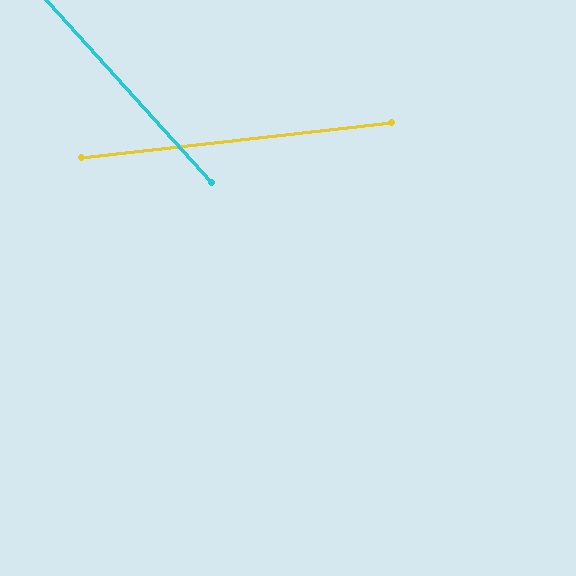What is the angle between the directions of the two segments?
Approximately 54 degrees.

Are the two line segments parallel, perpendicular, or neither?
Neither parallel nor perpendicular — they differ by about 54°.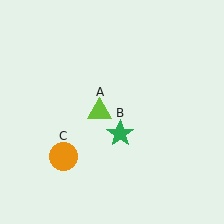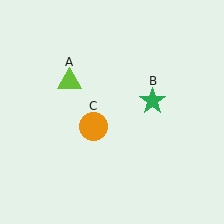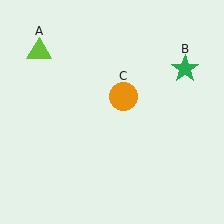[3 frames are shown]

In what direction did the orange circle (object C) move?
The orange circle (object C) moved up and to the right.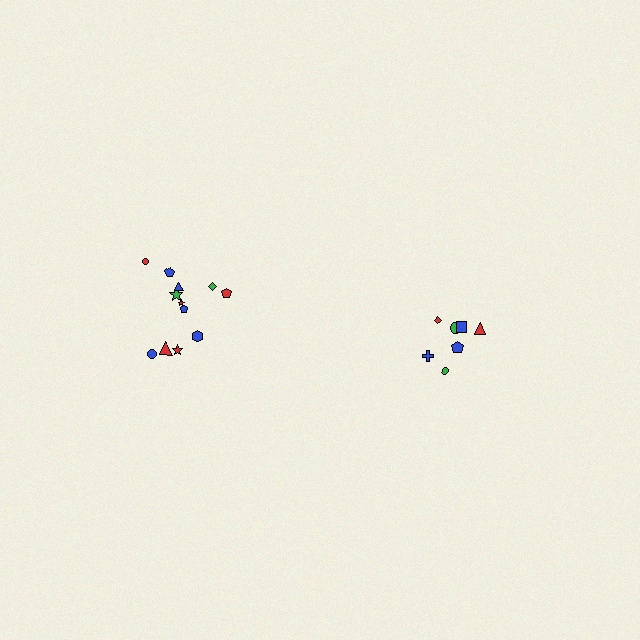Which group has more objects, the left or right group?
The left group.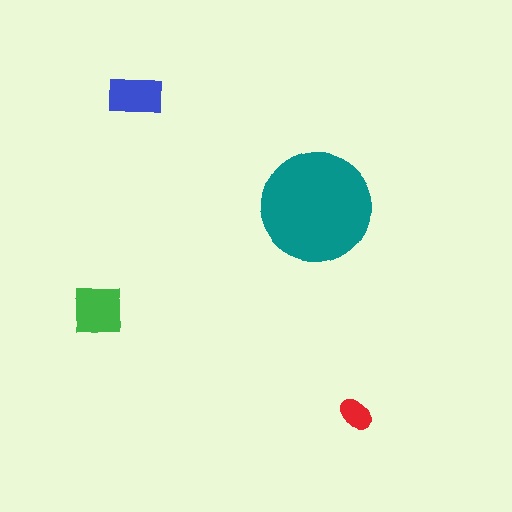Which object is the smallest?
The red ellipse.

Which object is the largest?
The teal circle.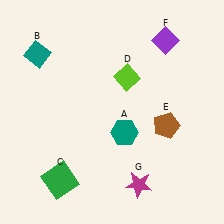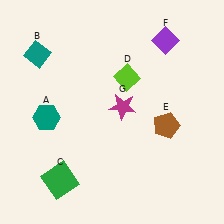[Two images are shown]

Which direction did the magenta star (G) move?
The magenta star (G) moved up.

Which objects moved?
The objects that moved are: the teal hexagon (A), the magenta star (G).